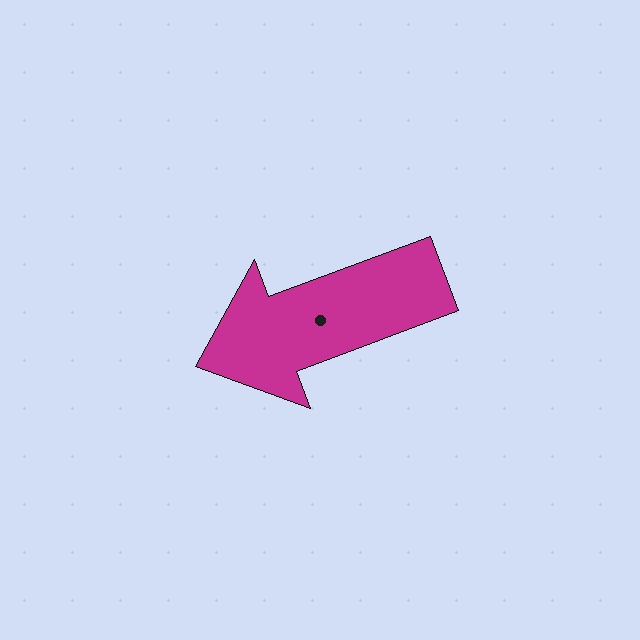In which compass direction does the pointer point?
West.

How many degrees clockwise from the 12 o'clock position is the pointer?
Approximately 249 degrees.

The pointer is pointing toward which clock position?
Roughly 8 o'clock.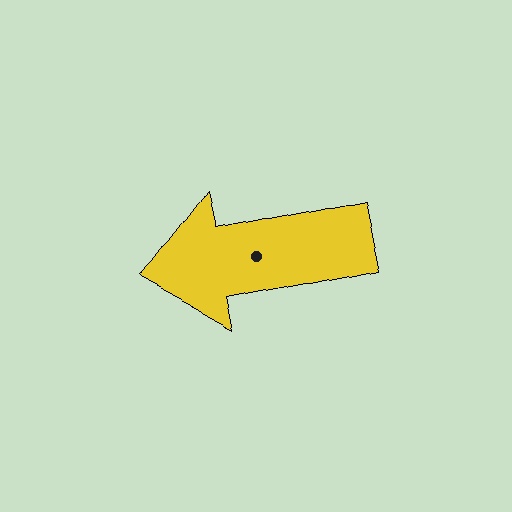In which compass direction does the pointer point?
West.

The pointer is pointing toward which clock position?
Roughly 9 o'clock.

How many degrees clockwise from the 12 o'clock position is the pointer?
Approximately 258 degrees.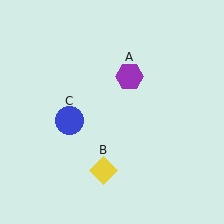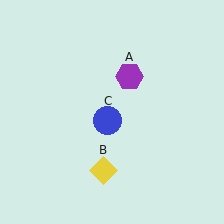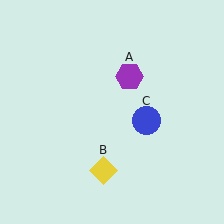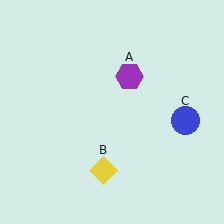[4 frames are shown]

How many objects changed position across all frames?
1 object changed position: blue circle (object C).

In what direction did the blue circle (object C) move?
The blue circle (object C) moved right.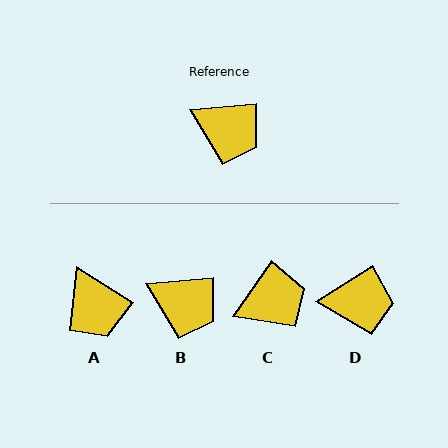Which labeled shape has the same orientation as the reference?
B.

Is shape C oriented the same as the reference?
No, it is off by about 50 degrees.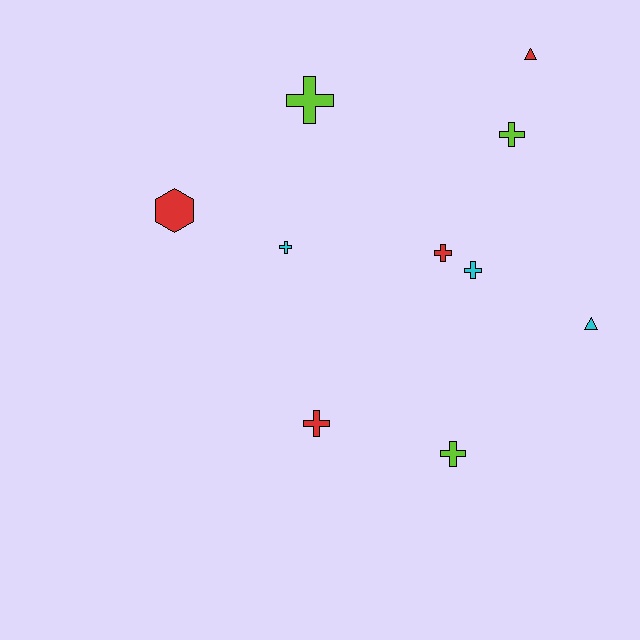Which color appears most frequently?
Red, with 4 objects.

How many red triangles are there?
There is 1 red triangle.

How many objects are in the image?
There are 10 objects.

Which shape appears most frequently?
Cross, with 7 objects.